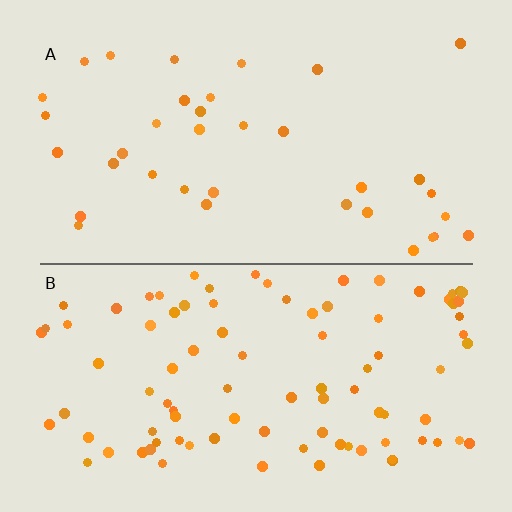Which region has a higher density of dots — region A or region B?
B (the bottom).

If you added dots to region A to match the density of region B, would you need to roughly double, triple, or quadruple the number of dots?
Approximately triple.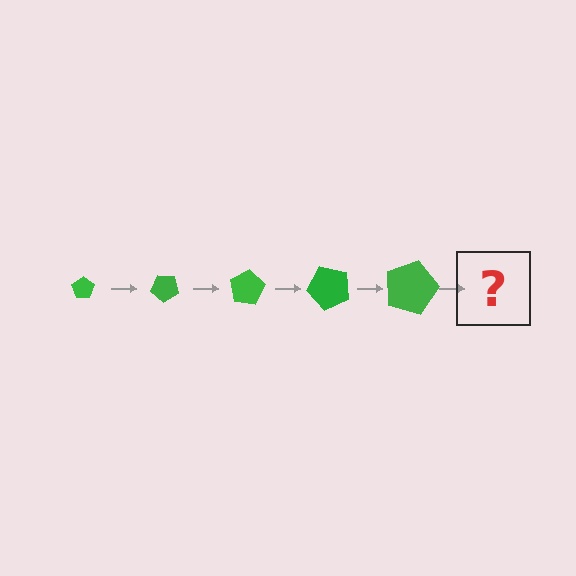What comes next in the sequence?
The next element should be a pentagon, larger than the previous one and rotated 200 degrees from the start.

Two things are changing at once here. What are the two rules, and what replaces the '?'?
The two rules are that the pentagon grows larger each step and it rotates 40 degrees each step. The '?' should be a pentagon, larger than the previous one and rotated 200 degrees from the start.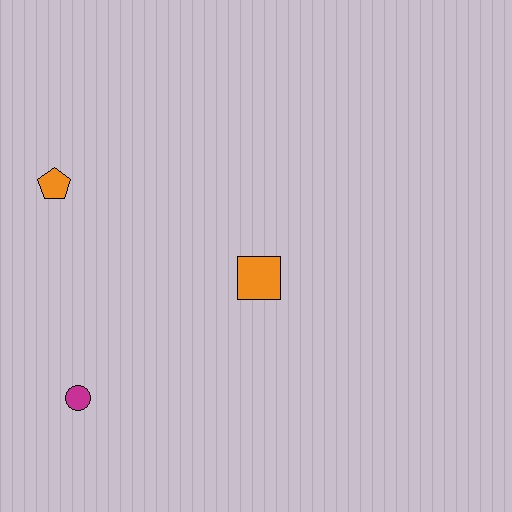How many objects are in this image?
There are 3 objects.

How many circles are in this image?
There is 1 circle.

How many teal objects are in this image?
There are no teal objects.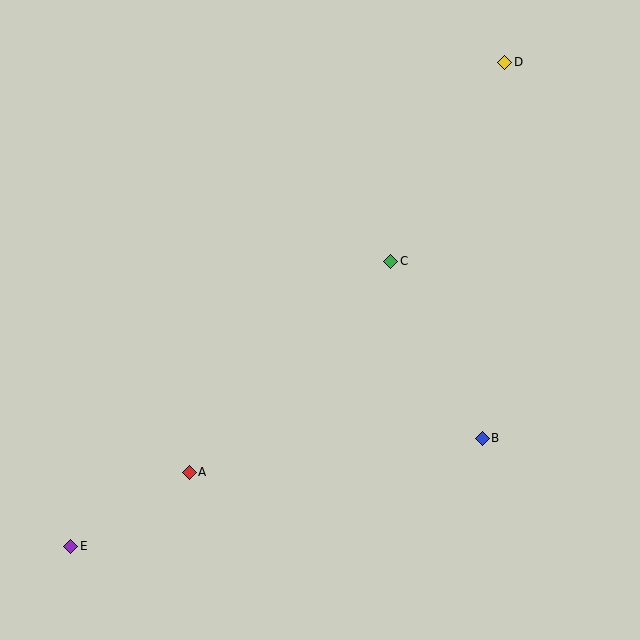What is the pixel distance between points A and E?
The distance between A and E is 140 pixels.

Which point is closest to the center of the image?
Point C at (391, 261) is closest to the center.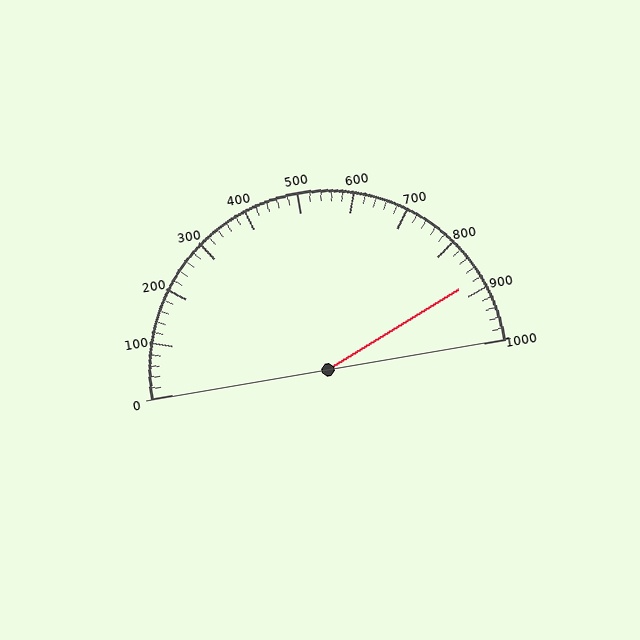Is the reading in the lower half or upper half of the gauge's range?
The reading is in the upper half of the range (0 to 1000).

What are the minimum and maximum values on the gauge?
The gauge ranges from 0 to 1000.